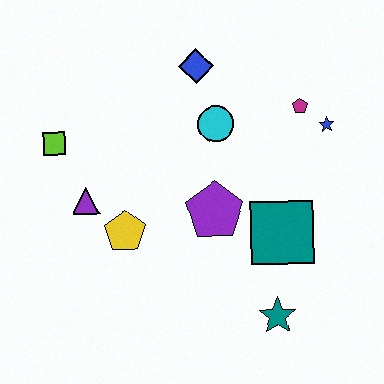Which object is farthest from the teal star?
The lime square is farthest from the teal star.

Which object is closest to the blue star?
The magenta pentagon is closest to the blue star.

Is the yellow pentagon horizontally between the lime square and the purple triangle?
No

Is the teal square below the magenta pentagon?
Yes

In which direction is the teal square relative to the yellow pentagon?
The teal square is to the right of the yellow pentagon.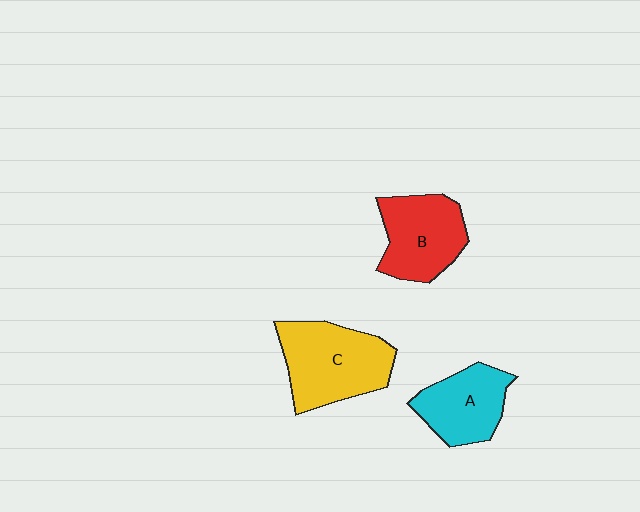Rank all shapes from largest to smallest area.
From largest to smallest: C (yellow), B (red), A (cyan).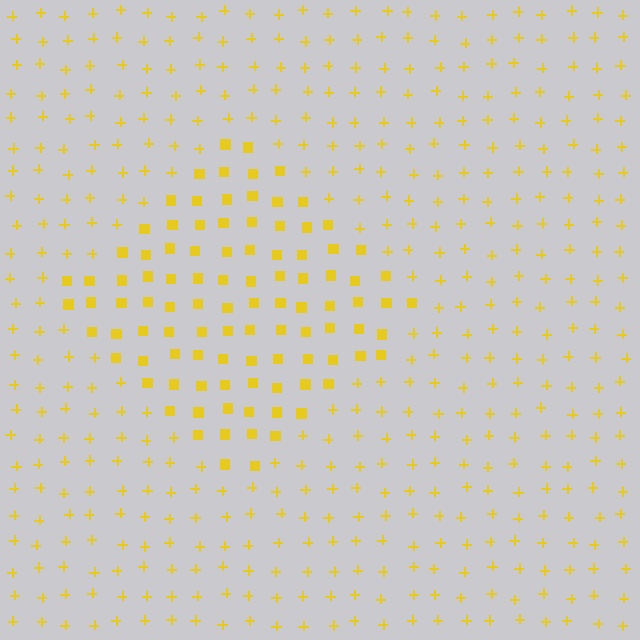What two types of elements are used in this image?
The image uses squares inside the diamond region and plus signs outside it.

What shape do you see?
I see a diamond.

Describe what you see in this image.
The image is filled with small yellow elements arranged in a uniform grid. A diamond-shaped region contains squares, while the surrounding area contains plus signs. The boundary is defined purely by the change in element shape.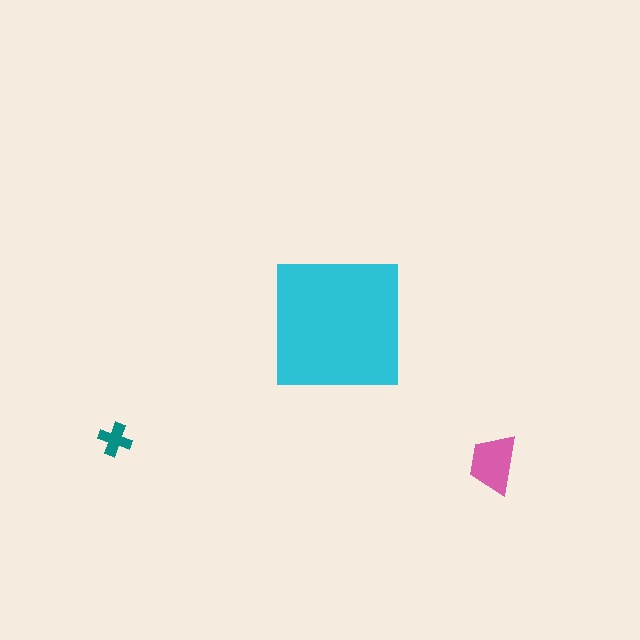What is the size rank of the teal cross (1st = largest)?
3rd.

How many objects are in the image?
There are 3 objects in the image.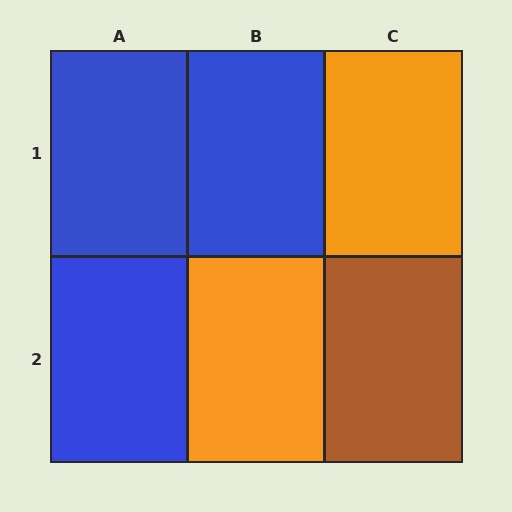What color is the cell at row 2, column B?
Orange.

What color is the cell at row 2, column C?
Brown.